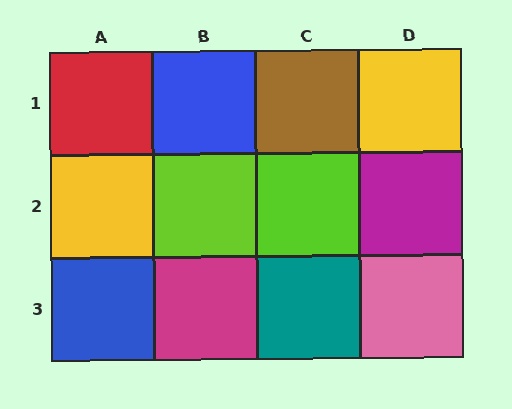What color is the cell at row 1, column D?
Yellow.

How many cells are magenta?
2 cells are magenta.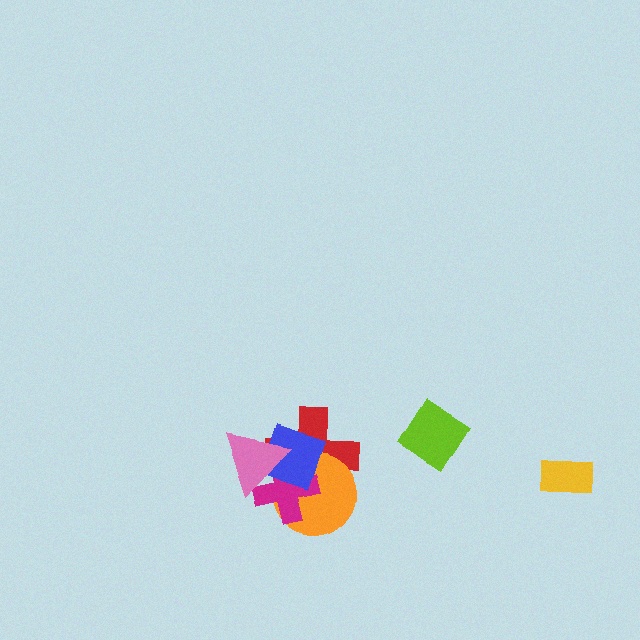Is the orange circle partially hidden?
Yes, it is partially covered by another shape.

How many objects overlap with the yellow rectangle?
0 objects overlap with the yellow rectangle.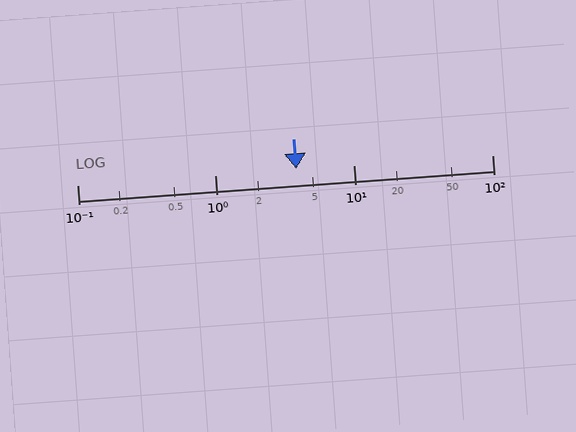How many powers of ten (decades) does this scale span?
The scale spans 3 decades, from 0.1 to 100.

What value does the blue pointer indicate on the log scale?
The pointer indicates approximately 3.8.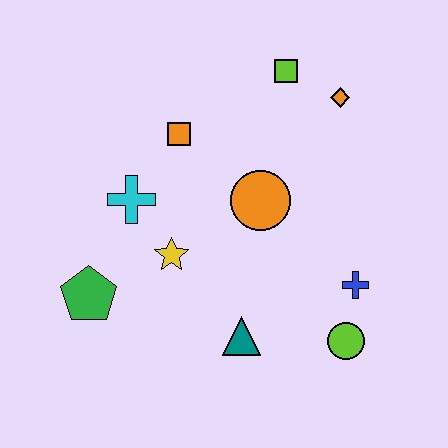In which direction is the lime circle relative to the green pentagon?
The lime circle is to the right of the green pentagon.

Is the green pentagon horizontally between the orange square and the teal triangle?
No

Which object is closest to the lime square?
The orange diamond is closest to the lime square.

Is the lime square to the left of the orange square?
No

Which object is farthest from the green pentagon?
The orange diamond is farthest from the green pentagon.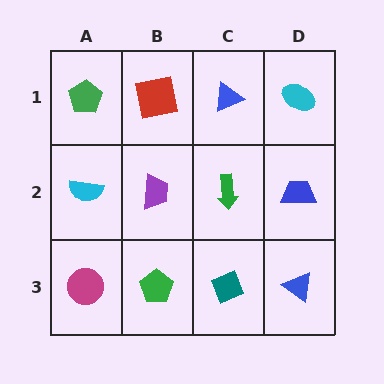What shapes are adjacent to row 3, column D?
A blue trapezoid (row 2, column D), a teal diamond (row 3, column C).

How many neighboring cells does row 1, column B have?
3.